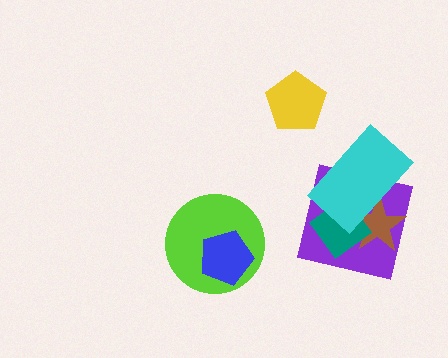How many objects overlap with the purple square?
3 objects overlap with the purple square.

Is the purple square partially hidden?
Yes, it is partially covered by another shape.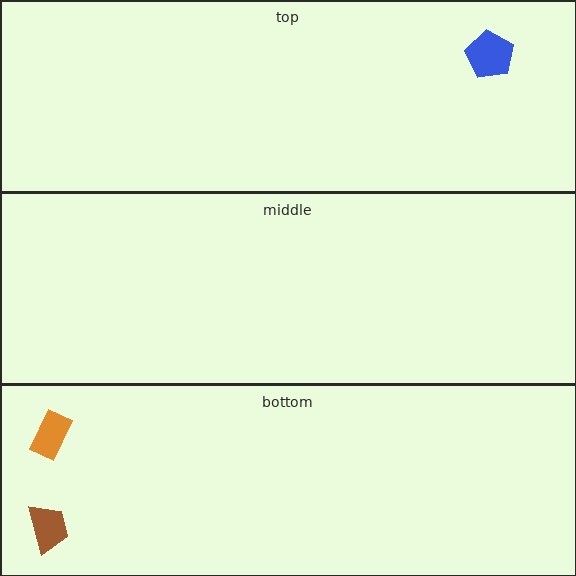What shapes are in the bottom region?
The orange rectangle, the brown trapezoid.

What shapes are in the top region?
The blue pentagon.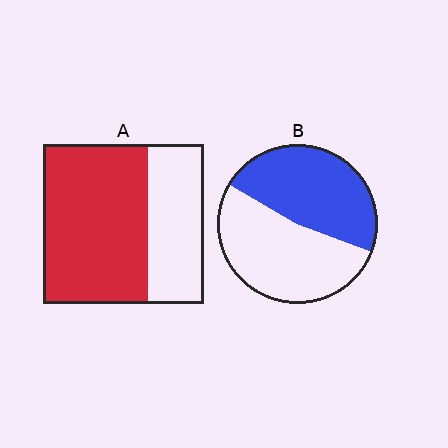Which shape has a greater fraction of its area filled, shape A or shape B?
Shape A.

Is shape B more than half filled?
Roughly half.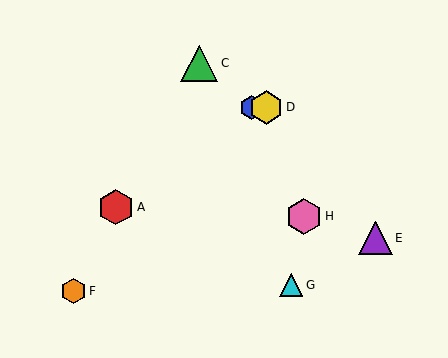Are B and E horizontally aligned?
No, B is at y≈107 and E is at y≈238.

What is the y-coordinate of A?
Object A is at y≈207.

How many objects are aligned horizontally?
2 objects (B, D) are aligned horizontally.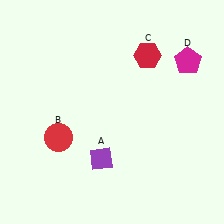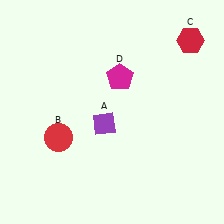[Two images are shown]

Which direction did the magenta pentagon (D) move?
The magenta pentagon (D) moved left.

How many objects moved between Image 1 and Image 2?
3 objects moved between the two images.